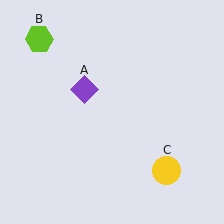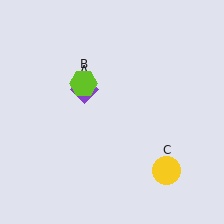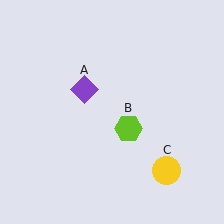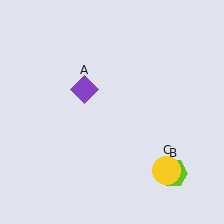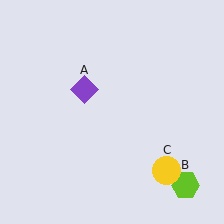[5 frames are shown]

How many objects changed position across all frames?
1 object changed position: lime hexagon (object B).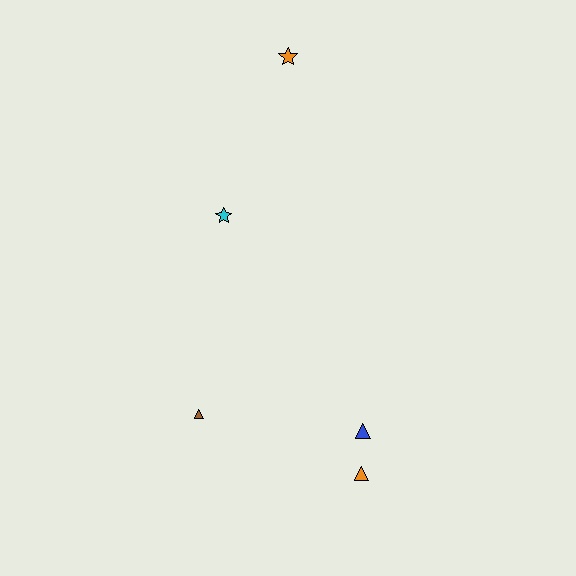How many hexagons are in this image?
There are no hexagons.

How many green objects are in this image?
There are no green objects.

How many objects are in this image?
There are 5 objects.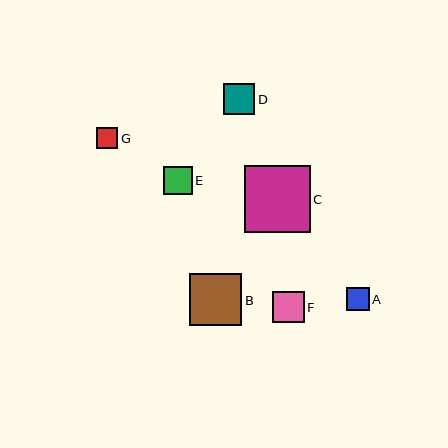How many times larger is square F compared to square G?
Square F is approximately 1.5 times the size of square G.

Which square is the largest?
Square C is the largest with a size of approximately 66 pixels.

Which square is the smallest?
Square G is the smallest with a size of approximately 21 pixels.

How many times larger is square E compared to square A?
Square E is approximately 1.2 times the size of square A.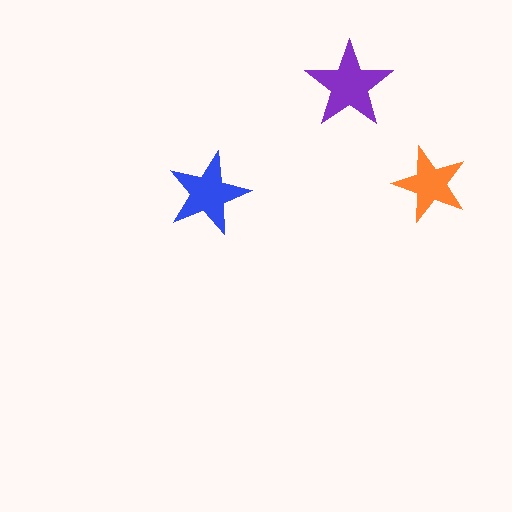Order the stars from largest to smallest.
the purple one, the blue one, the orange one.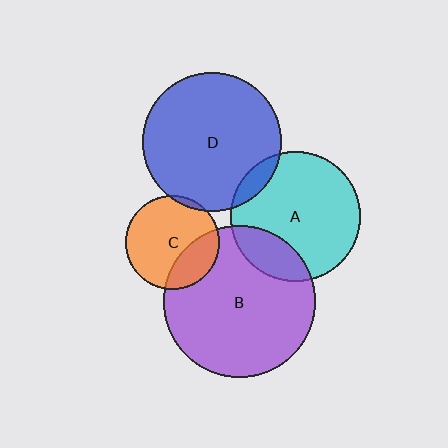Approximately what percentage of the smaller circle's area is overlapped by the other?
Approximately 20%.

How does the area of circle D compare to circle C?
Approximately 2.2 times.